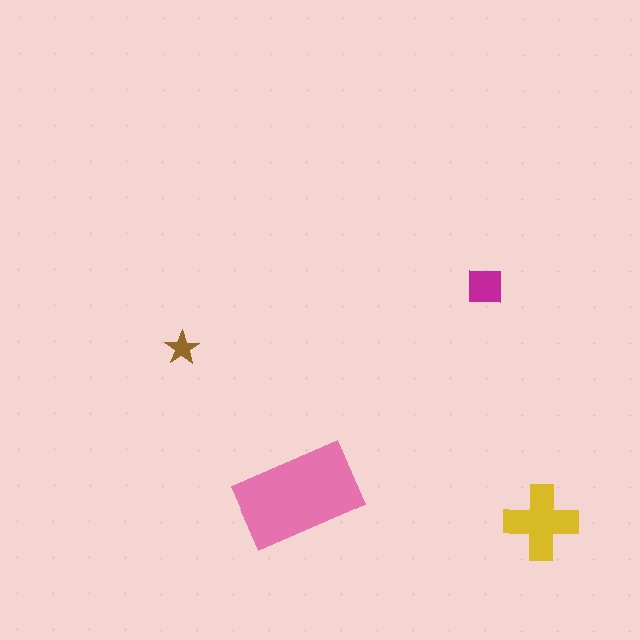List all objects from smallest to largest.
The brown star, the magenta square, the yellow cross, the pink rectangle.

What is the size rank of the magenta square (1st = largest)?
3rd.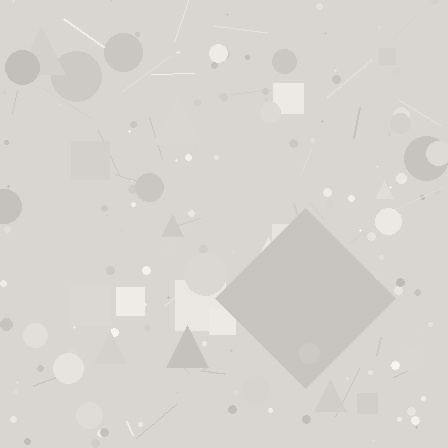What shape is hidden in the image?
A diamond is hidden in the image.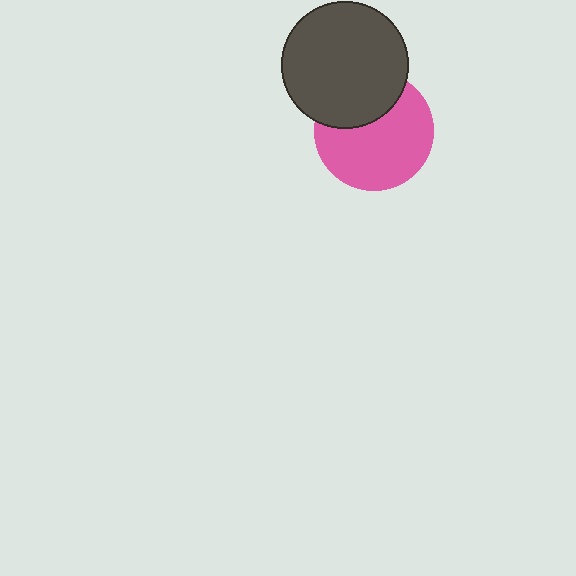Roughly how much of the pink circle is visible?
Most of it is visible (roughly 68%).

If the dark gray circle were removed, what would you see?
You would see the complete pink circle.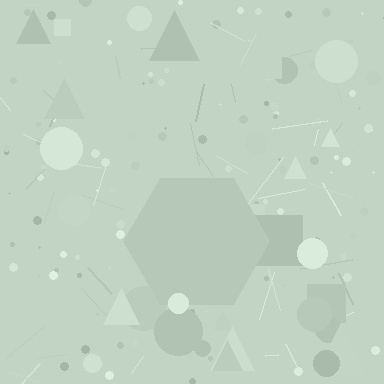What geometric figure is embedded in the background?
A hexagon is embedded in the background.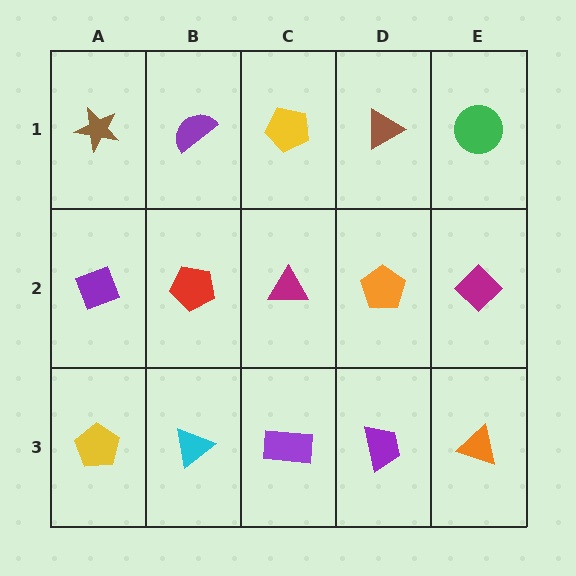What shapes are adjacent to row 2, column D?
A brown triangle (row 1, column D), a purple trapezoid (row 3, column D), a magenta triangle (row 2, column C), a magenta diamond (row 2, column E).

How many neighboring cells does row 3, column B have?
3.